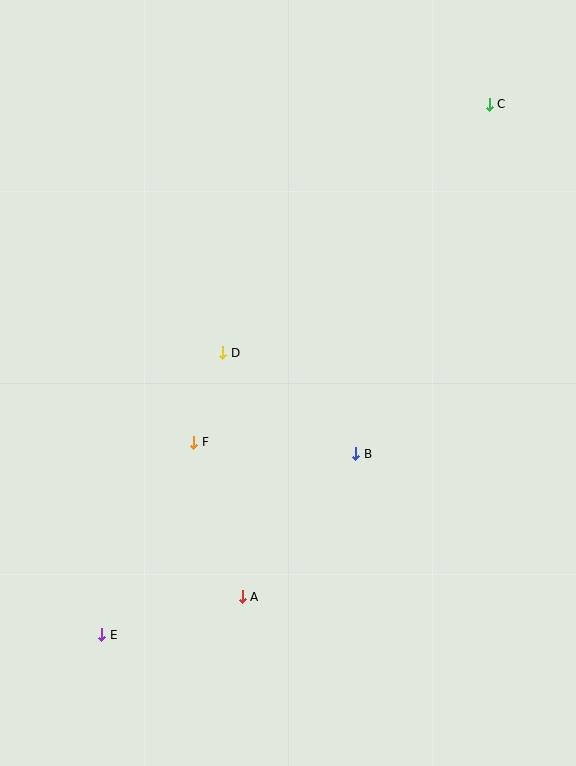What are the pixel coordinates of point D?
Point D is at (223, 353).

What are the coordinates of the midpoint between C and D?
The midpoint between C and D is at (356, 229).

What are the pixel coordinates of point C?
Point C is at (489, 104).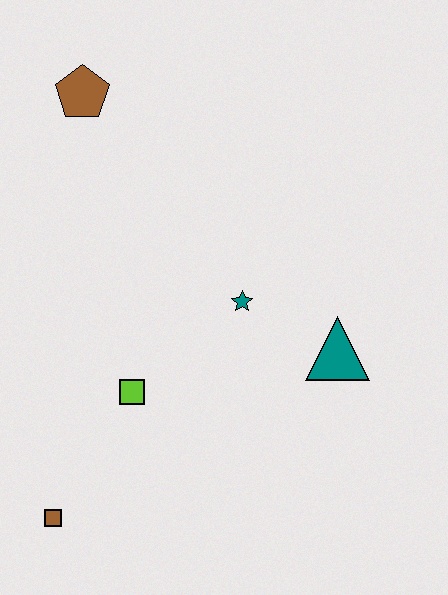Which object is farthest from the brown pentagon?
The brown square is farthest from the brown pentagon.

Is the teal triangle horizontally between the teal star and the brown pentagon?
No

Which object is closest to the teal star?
The teal triangle is closest to the teal star.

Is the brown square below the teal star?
Yes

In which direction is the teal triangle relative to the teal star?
The teal triangle is to the right of the teal star.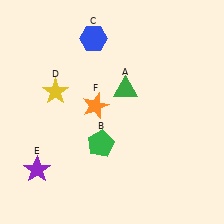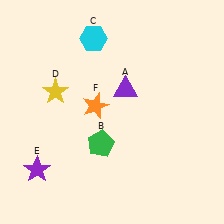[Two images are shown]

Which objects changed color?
A changed from green to purple. C changed from blue to cyan.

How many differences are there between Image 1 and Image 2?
There are 2 differences between the two images.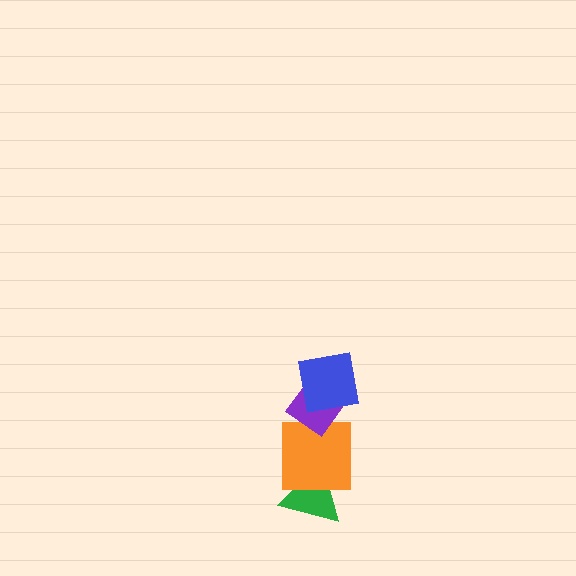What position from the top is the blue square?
The blue square is 1st from the top.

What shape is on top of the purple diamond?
The blue square is on top of the purple diamond.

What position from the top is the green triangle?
The green triangle is 4th from the top.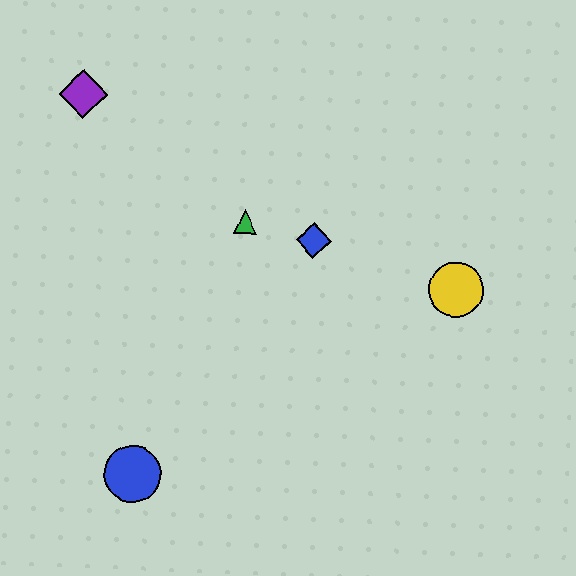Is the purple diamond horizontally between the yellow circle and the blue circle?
No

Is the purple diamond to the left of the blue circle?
Yes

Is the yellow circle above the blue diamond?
No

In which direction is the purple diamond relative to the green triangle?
The purple diamond is to the left of the green triangle.